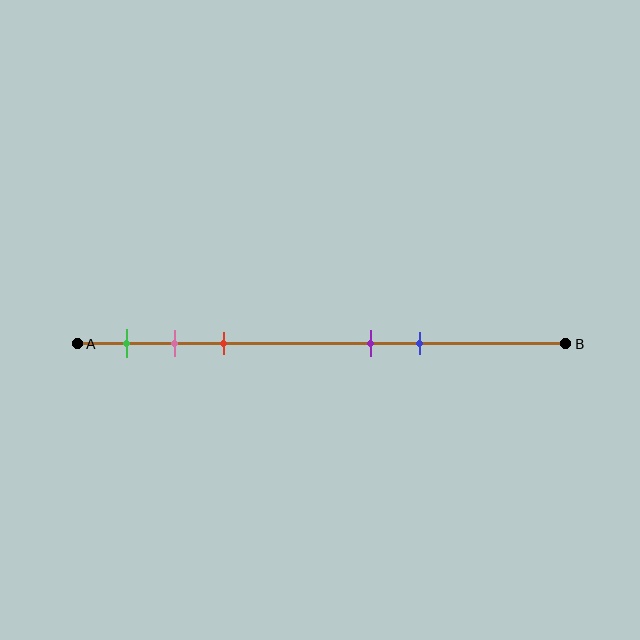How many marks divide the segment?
There are 5 marks dividing the segment.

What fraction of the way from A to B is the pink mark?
The pink mark is approximately 20% (0.2) of the way from A to B.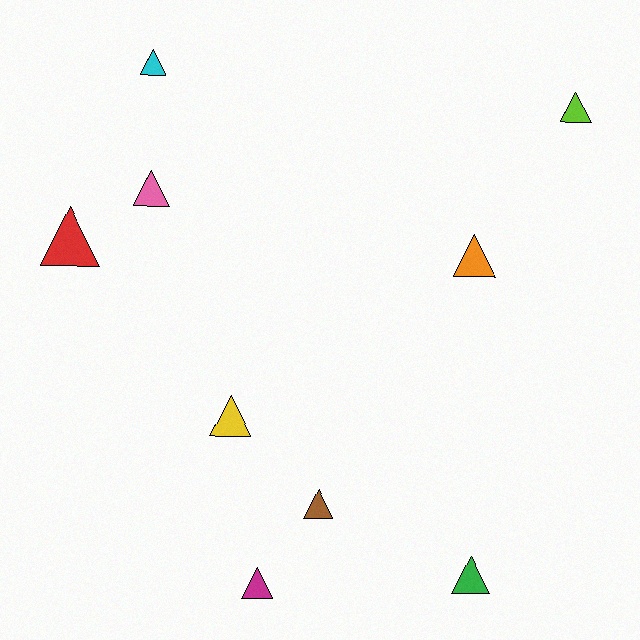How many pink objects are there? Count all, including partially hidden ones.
There is 1 pink object.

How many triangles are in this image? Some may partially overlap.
There are 9 triangles.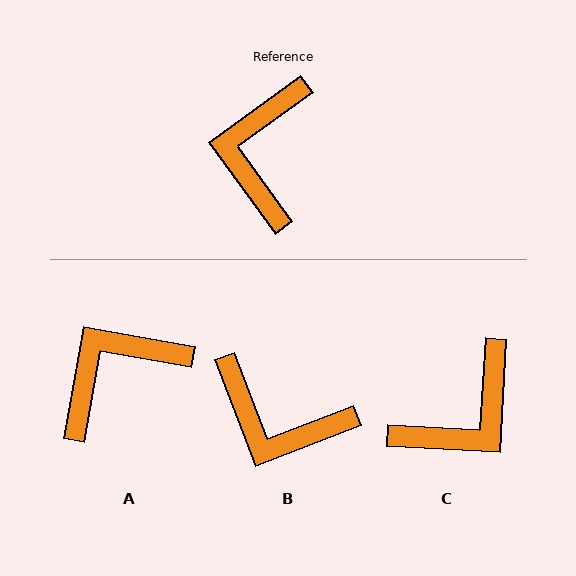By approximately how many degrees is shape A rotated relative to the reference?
Approximately 46 degrees clockwise.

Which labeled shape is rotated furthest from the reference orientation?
C, about 141 degrees away.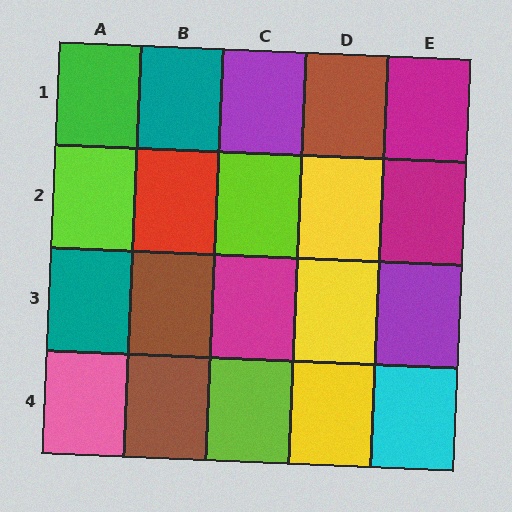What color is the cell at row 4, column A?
Pink.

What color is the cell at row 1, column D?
Brown.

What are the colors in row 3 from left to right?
Teal, brown, magenta, yellow, purple.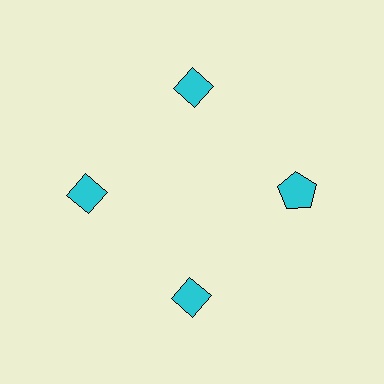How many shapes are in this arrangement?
There are 4 shapes arranged in a ring pattern.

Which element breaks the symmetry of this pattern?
The cyan pentagon at roughly the 3 o'clock position breaks the symmetry. All other shapes are cyan diamonds.